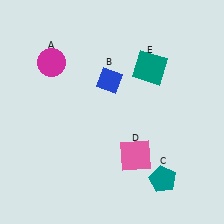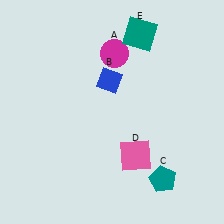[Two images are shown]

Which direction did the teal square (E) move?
The teal square (E) moved up.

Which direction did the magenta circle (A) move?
The magenta circle (A) moved right.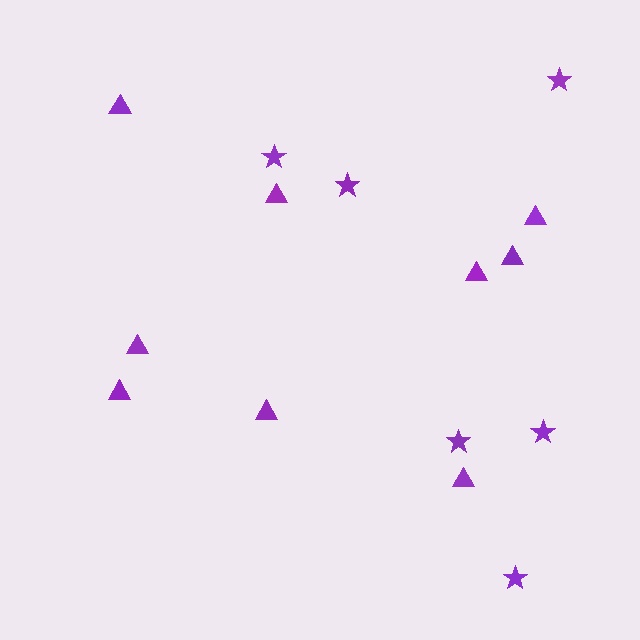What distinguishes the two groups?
There are 2 groups: one group of stars (6) and one group of triangles (9).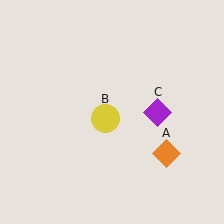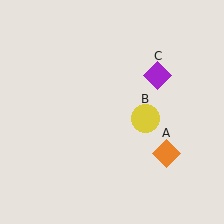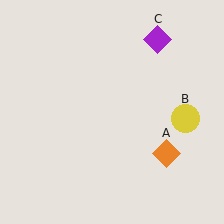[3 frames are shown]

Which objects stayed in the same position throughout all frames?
Orange diamond (object A) remained stationary.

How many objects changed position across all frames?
2 objects changed position: yellow circle (object B), purple diamond (object C).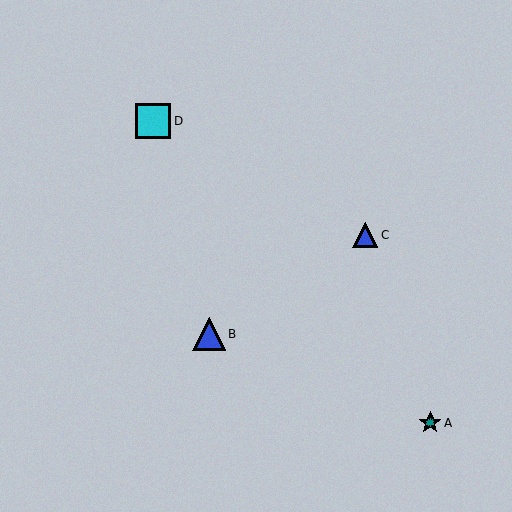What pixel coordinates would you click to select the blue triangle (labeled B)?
Click at (209, 334) to select the blue triangle B.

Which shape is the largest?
The cyan square (labeled D) is the largest.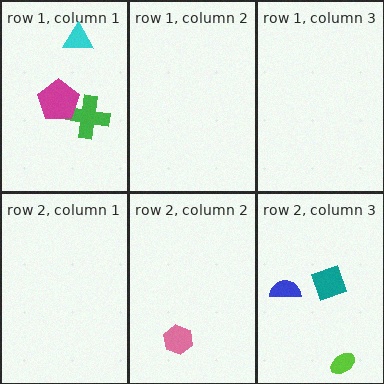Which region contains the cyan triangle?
The row 1, column 1 region.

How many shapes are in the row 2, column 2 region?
1.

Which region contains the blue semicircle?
The row 2, column 3 region.